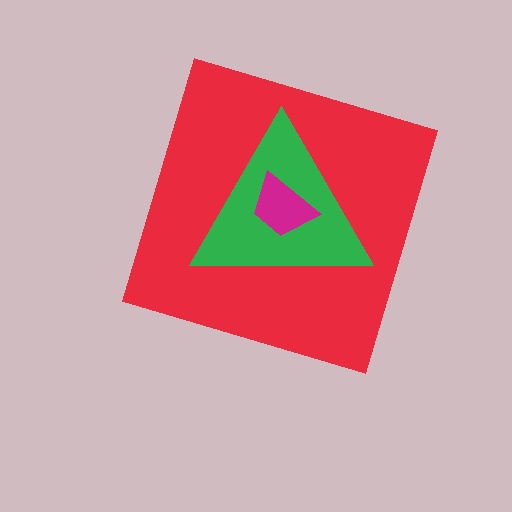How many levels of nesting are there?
3.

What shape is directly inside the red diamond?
The green triangle.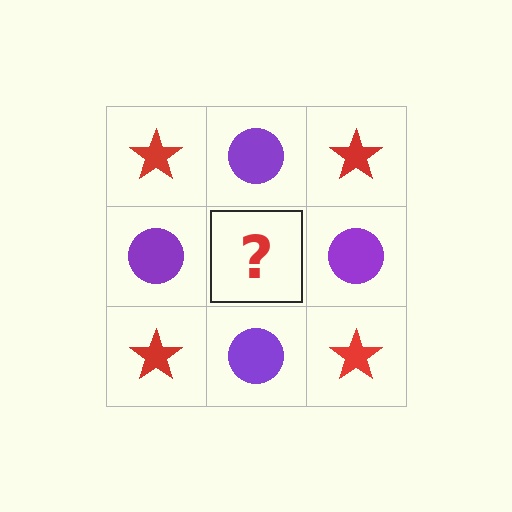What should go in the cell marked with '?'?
The missing cell should contain a red star.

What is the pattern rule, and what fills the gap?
The rule is that it alternates red star and purple circle in a checkerboard pattern. The gap should be filled with a red star.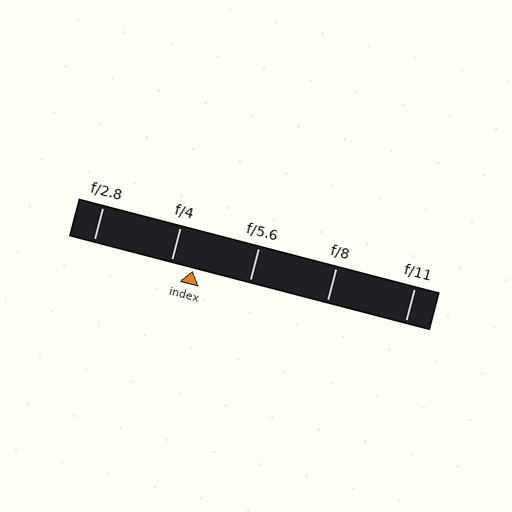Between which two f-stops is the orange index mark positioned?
The index mark is between f/4 and f/5.6.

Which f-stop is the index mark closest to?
The index mark is closest to f/4.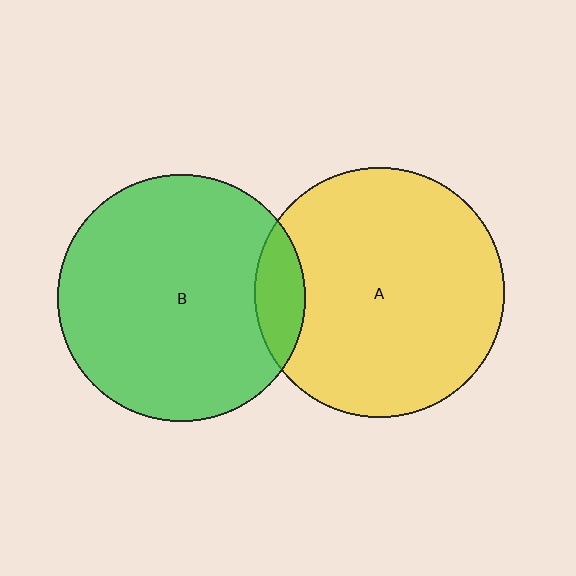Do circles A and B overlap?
Yes.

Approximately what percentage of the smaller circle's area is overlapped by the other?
Approximately 10%.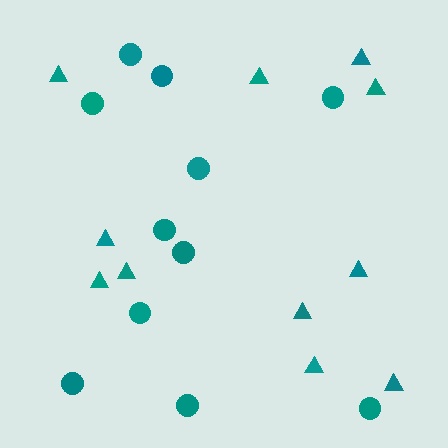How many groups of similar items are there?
There are 2 groups: one group of triangles (11) and one group of circles (11).